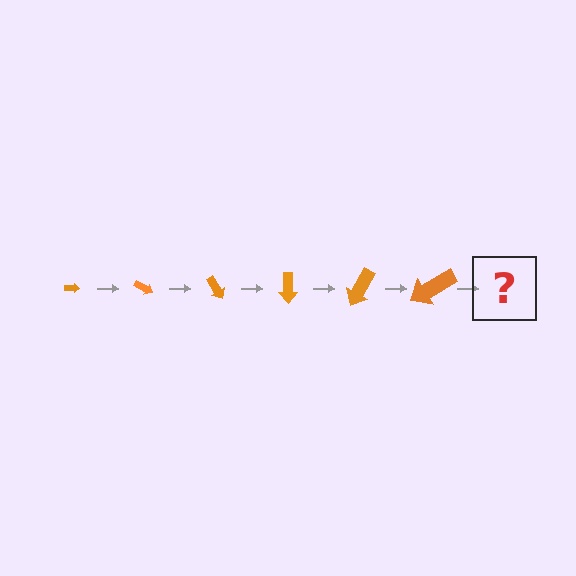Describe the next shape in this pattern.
It should be an arrow, larger than the previous one and rotated 180 degrees from the start.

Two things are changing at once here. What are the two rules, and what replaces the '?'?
The two rules are that the arrow grows larger each step and it rotates 30 degrees each step. The '?' should be an arrow, larger than the previous one and rotated 180 degrees from the start.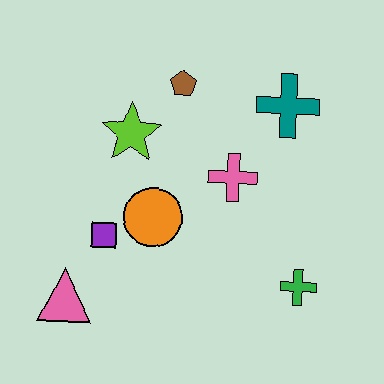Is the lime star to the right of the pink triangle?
Yes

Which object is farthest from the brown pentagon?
The pink triangle is farthest from the brown pentagon.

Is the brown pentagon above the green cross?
Yes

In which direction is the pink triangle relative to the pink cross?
The pink triangle is to the left of the pink cross.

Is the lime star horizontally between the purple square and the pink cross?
Yes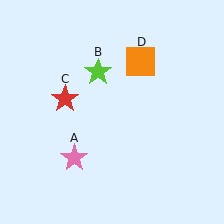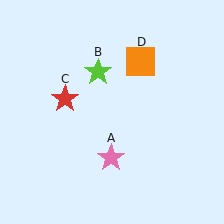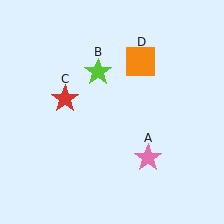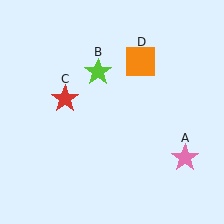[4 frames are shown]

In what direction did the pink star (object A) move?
The pink star (object A) moved right.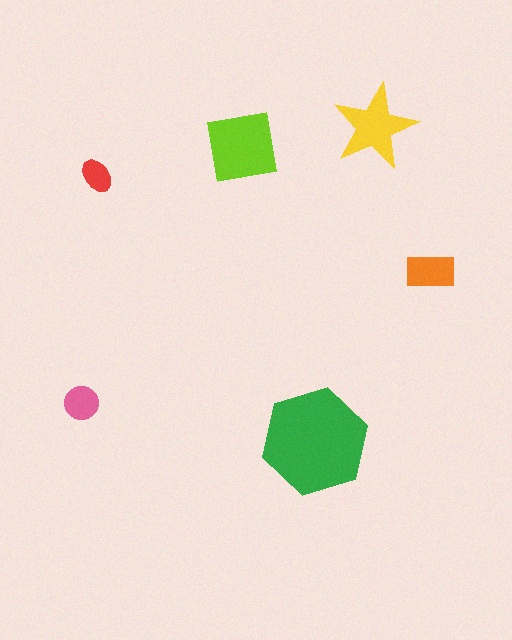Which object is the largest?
The green hexagon.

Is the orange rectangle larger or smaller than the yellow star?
Smaller.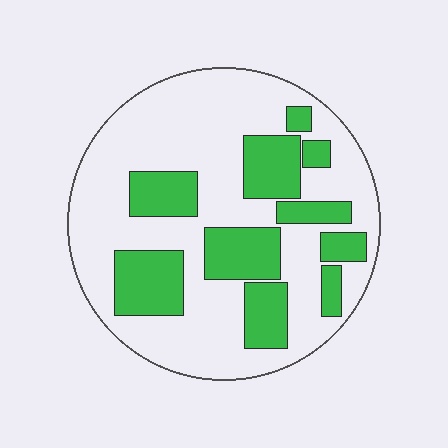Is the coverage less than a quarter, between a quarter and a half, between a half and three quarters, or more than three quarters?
Between a quarter and a half.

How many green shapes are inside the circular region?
10.